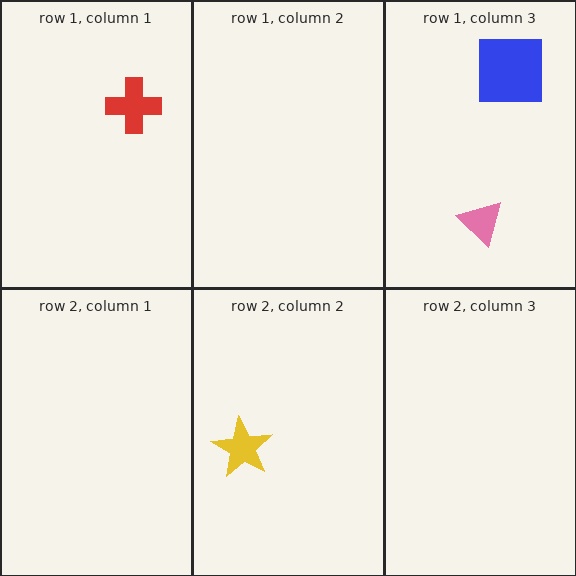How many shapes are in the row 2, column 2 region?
1.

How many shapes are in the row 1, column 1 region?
1.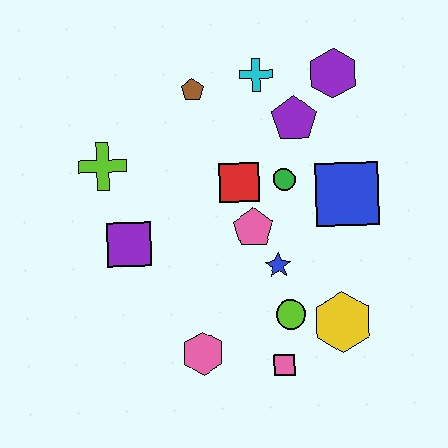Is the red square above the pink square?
Yes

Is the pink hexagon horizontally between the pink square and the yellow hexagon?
No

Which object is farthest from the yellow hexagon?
The lime cross is farthest from the yellow hexagon.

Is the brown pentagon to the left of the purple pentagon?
Yes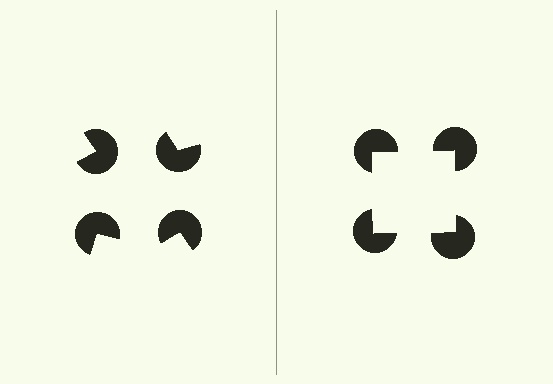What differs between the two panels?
The pac-man discs are positioned identically on both sides; only the wedge orientations differ. On the right they align to a square; on the left they are misaligned.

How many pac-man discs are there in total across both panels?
8 — 4 on each side.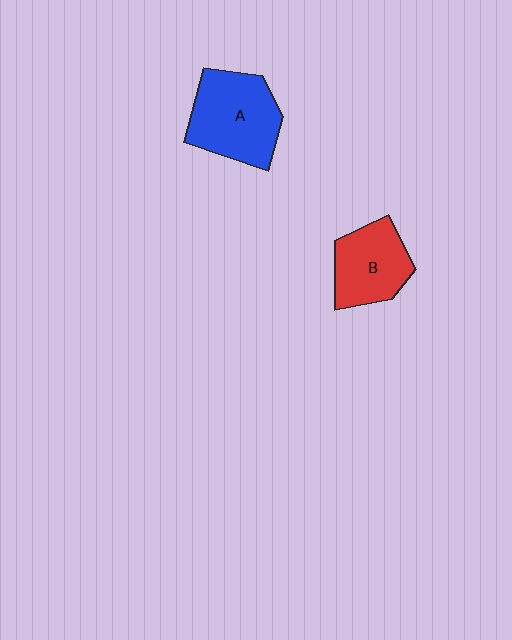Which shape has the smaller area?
Shape B (red).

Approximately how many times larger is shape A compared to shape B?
Approximately 1.3 times.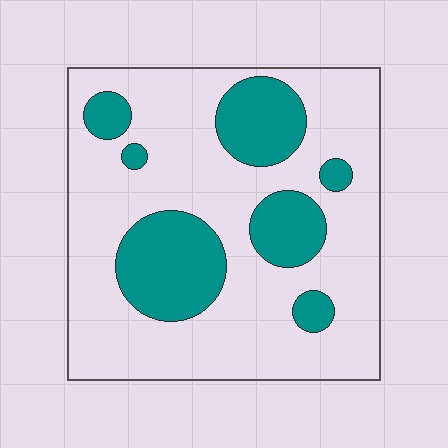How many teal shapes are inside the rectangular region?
7.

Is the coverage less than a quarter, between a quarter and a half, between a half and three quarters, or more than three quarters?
Between a quarter and a half.